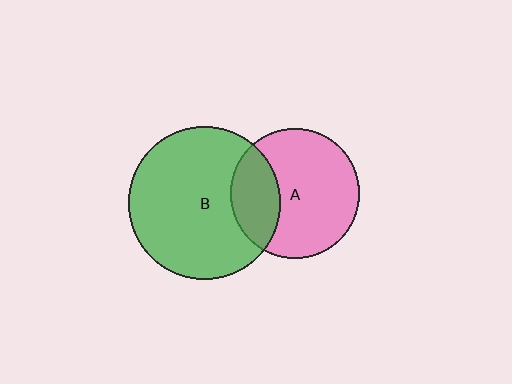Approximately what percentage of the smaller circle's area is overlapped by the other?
Approximately 30%.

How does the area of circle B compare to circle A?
Approximately 1.4 times.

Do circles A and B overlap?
Yes.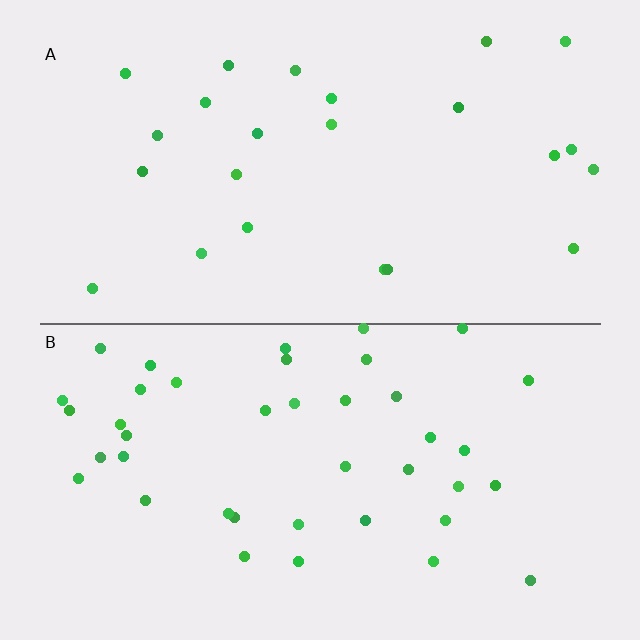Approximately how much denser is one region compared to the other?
Approximately 1.7× — region B over region A.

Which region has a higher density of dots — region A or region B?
B (the bottom).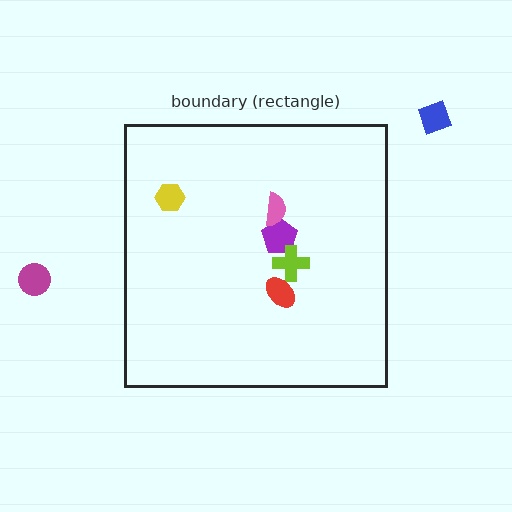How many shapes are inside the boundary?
5 inside, 2 outside.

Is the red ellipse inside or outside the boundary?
Inside.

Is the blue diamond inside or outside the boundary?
Outside.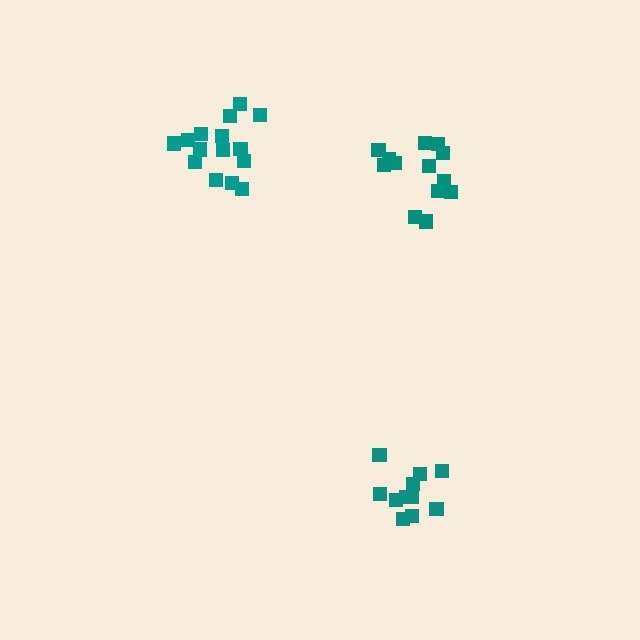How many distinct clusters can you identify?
There are 3 distinct clusters.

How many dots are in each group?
Group 1: 11 dots, Group 2: 13 dots, Group 3: 15 dots (39 total).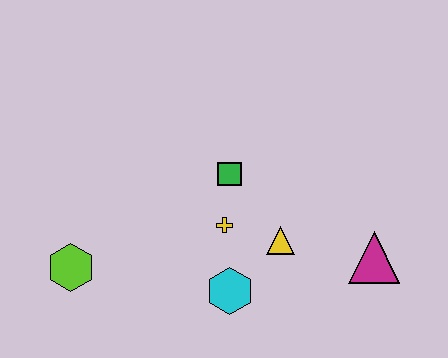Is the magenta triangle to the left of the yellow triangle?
No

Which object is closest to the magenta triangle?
The yellow triangle is closest to the magenta triangle.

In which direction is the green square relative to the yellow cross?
The green square is above the yellow cross.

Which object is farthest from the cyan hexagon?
The lime hexagon is farthest from the cyan hexagon.